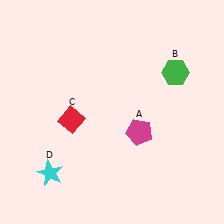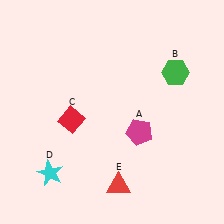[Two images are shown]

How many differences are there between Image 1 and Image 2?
There is 1 difference between the two images.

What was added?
A red triangle (E) was added in Image 2.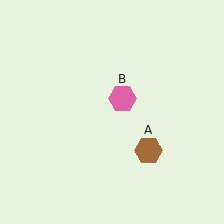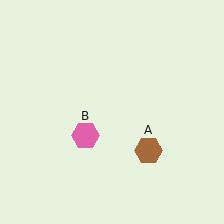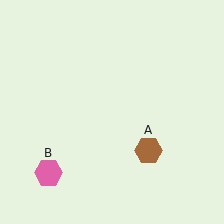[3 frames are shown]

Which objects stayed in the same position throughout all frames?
Brown hexagon (object A) remained stationary.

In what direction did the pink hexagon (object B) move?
The pink hexagon (object B) moved down and to the left.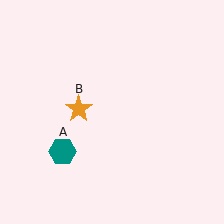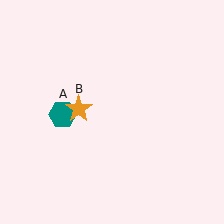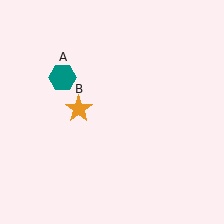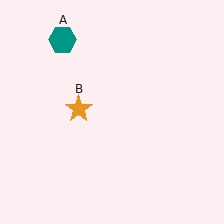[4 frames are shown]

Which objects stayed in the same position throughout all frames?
Orange star (object B) remained stationary.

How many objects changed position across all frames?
1 object changed position: teal hexagon (object A).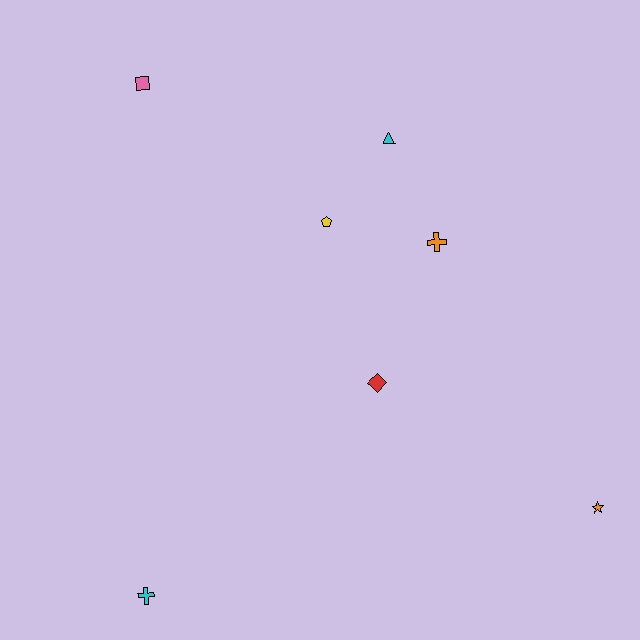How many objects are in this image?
There are 7 objects.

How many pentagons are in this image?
There is 1 pentagon.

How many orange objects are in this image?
There are 2 orange objects.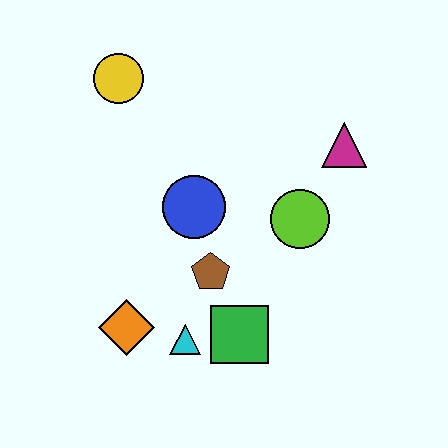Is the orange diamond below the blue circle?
Yes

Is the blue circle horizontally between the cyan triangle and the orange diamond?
No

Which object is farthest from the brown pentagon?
The yellow circle is farthest from the brown pentagon.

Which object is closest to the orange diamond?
The cyan triangle is closest to the orange diamond.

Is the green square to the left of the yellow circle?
No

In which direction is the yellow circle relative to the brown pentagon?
The yellow circle is above the brown pentagon.